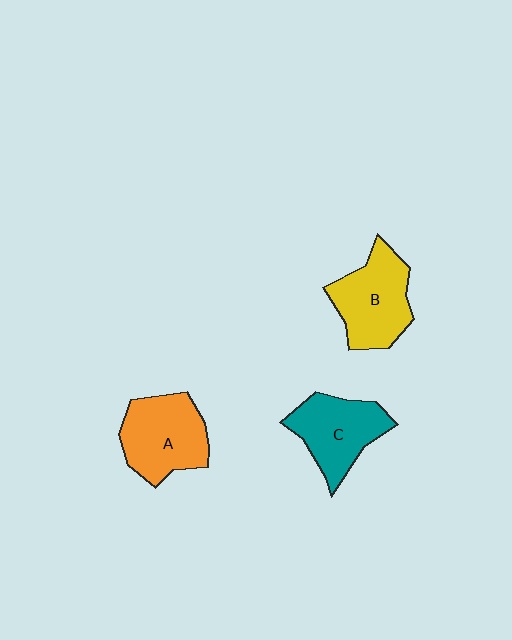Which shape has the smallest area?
Shape C (teal).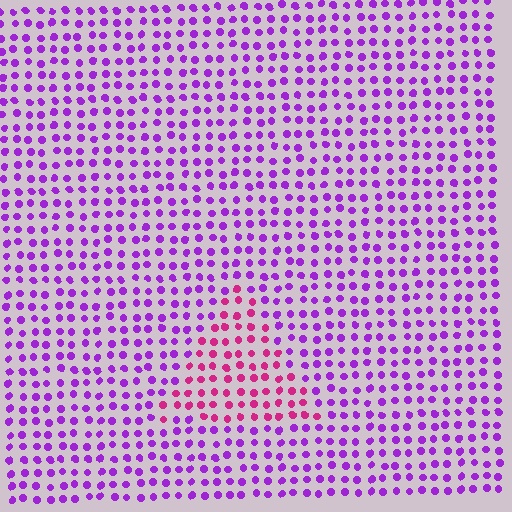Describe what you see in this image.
The image is filled with small purple elements in a uniform arrangement. A triangle-shaped region is visible where the elements are tinted to a slightly different hue, forming a subtle color boundary.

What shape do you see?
I see a triangle.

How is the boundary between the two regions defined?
The boundary is defined purely by a slight shift in hue (about 44 degrees). Spacing, size, and orientation are identical on both sides.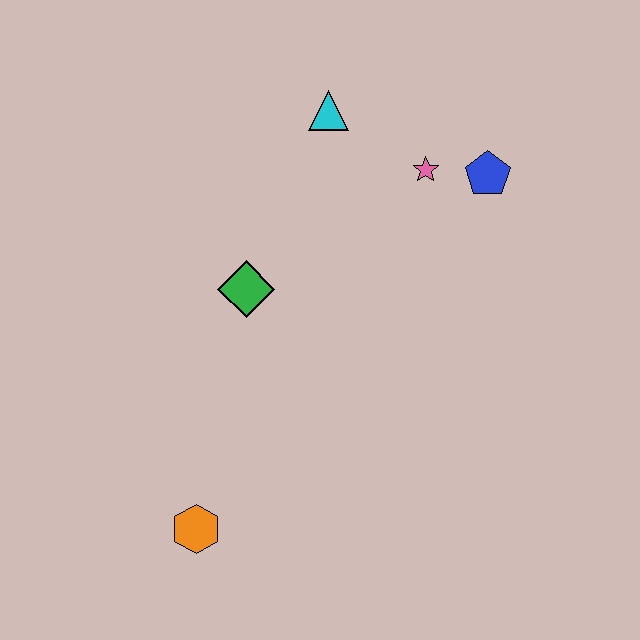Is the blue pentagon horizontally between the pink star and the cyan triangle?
No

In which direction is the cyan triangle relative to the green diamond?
The cyan triangle is above the green diamond.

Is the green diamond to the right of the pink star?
No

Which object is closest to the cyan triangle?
The pink star is closest to the cyan triangle.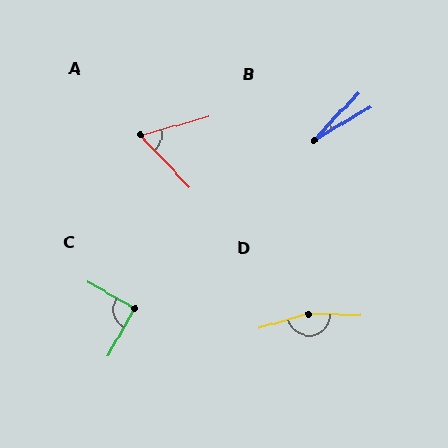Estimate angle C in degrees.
Approximately 89 degrees.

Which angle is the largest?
D, at approximately 162 degrees.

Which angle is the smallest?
B, at approximately 16 degrees.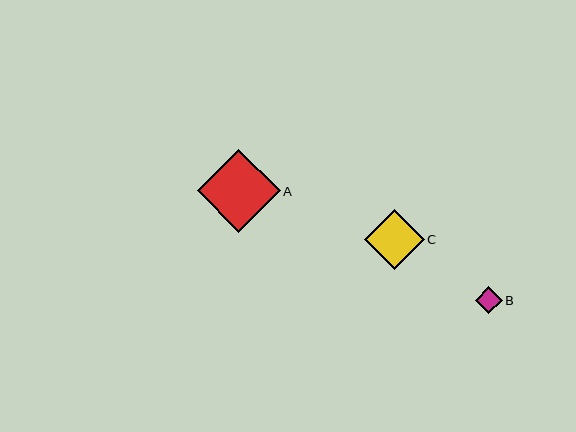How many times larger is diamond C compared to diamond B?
Diamond C is approximately 2.3 times the size of diamond B.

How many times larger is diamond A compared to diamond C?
Diamond A is approximately 1.4 times the size of diamond C.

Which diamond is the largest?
Diamond A is the largest with a size of approximately 83 pixels.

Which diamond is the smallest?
Diamond B is the smallest with a size of approximately 26 pixels.